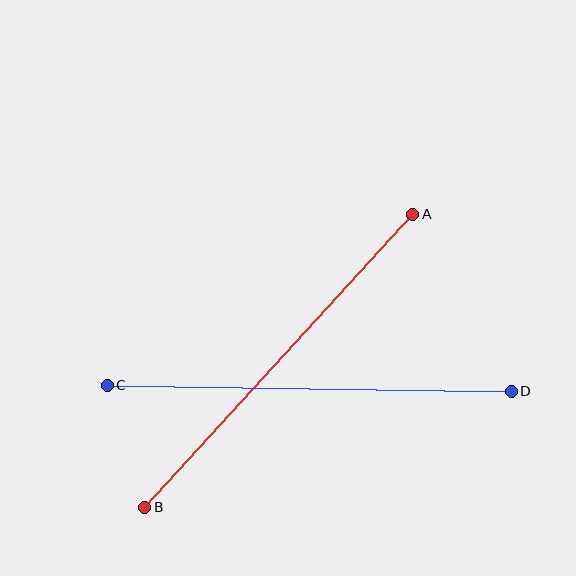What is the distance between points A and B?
The distance is approximately 397 pixels.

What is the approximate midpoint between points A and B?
The midpoint is at approximately (279, 361) pixels.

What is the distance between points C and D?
The distance is approximately 404 pixels.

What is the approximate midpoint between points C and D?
The midpoint is at approximately (309, 388) pixels.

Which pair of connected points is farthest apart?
Points C and D are farthest apart.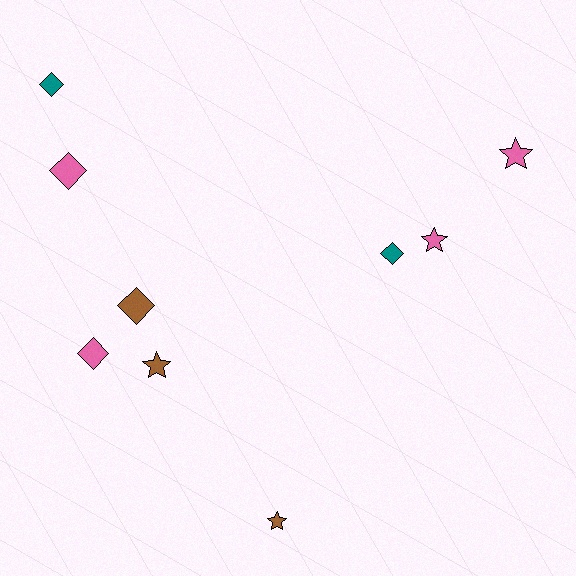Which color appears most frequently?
Pink, with 4 objects.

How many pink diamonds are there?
There are 2 pink diamonds.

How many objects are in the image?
There are 9 objects.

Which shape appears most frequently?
Diamond, with 5 objects.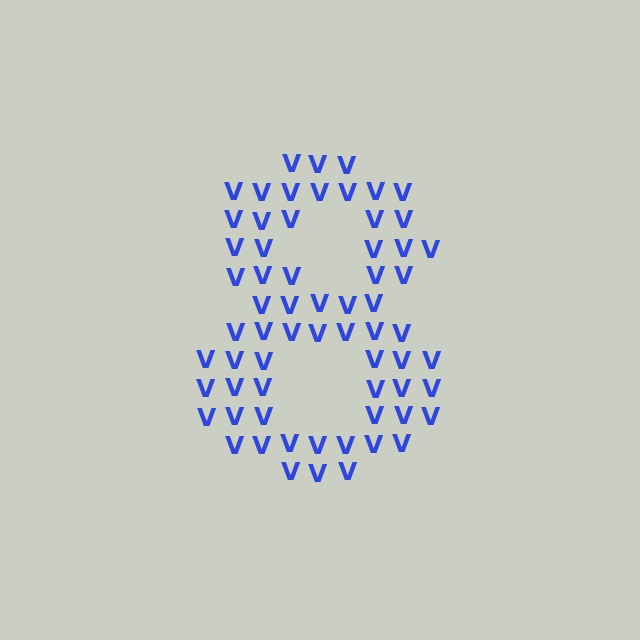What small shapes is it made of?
It is made of small letter V's.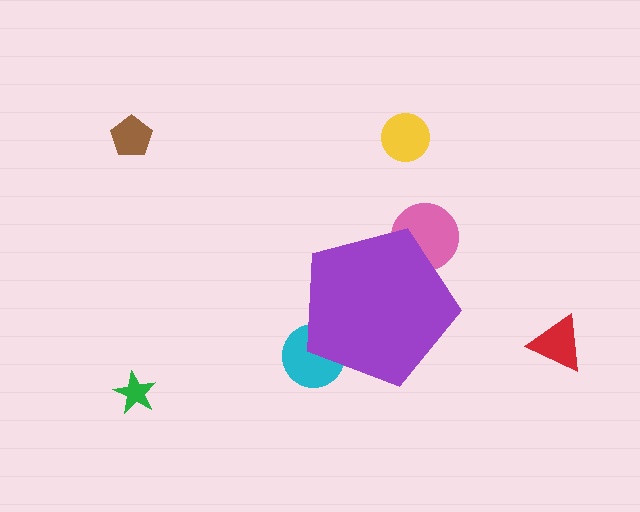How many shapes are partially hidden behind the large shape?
2 shapes are partially hidden.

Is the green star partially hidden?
No, the green star is fully visible.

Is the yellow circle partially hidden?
No, the yellow circle is fully visible.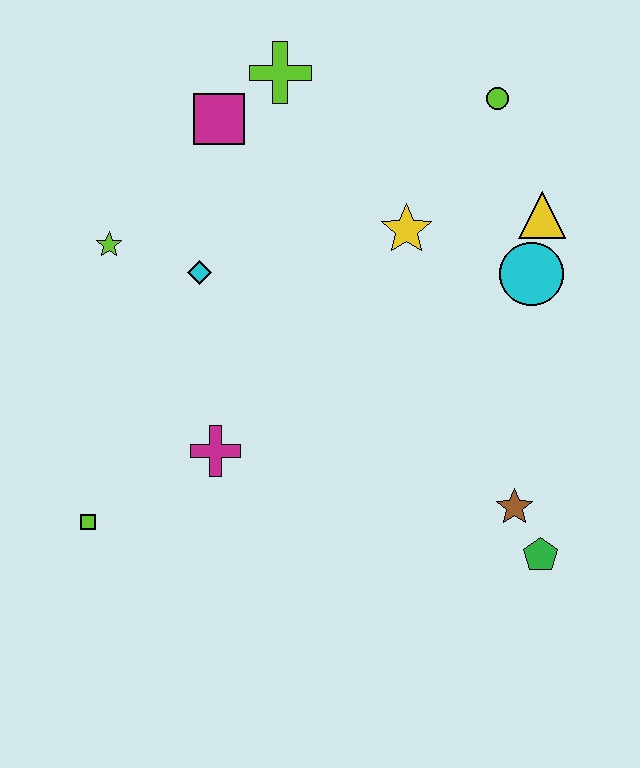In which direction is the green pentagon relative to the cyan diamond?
The green pentagon is to the right of the cyan diamond.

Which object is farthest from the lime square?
The lime circle is farthest from the lime square.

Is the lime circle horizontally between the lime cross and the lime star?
No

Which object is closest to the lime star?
The cyan diamond is closest to the lime star.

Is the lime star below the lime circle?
Yes